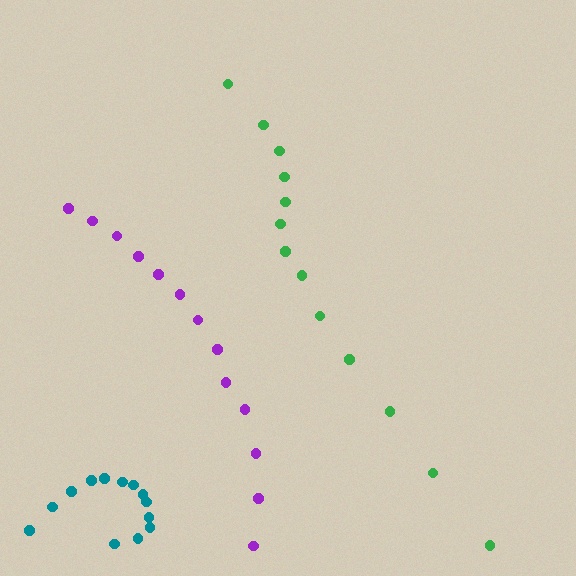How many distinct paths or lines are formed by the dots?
There are 3 distinct paths.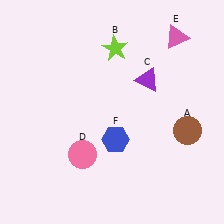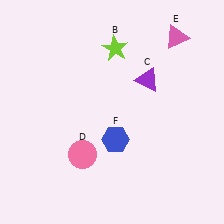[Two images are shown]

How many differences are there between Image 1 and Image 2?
There is 1 difference between the two images.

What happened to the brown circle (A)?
The brown circle (A) was removed in Image 2. It was in the bottom-right area of Image 1.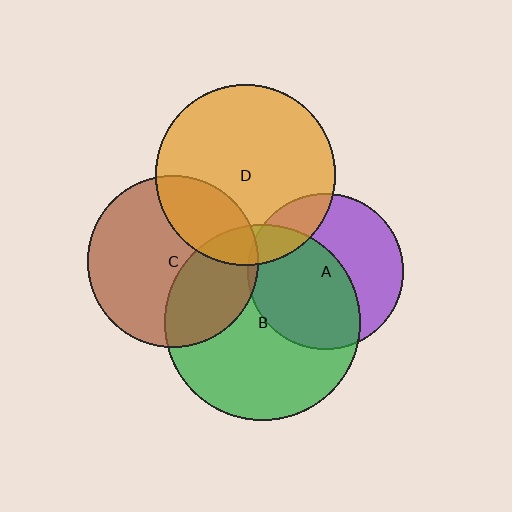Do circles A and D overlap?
Yes.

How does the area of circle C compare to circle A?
Approximately 1.2 times.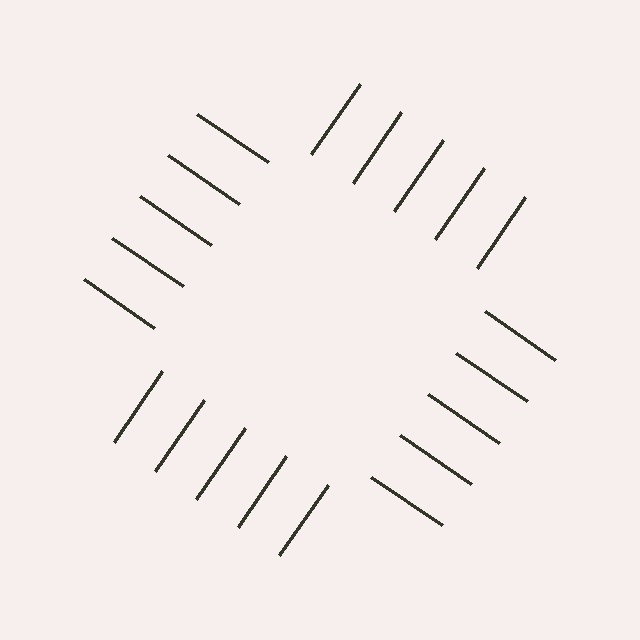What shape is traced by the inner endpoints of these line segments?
An illusory square — the line segments terminate on its edges but no continuous stroke is drawn.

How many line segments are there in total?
20 — 5 along each of the 4 edges.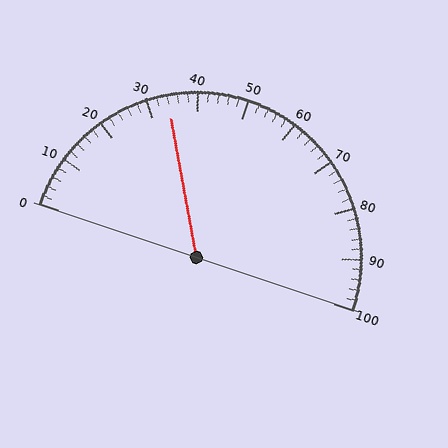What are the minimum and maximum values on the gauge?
The gauge ranges from 0 to 100.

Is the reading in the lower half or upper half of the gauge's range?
The reading is in the lower half of the range (0 to 100).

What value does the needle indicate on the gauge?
The needle indicates approximately 34.